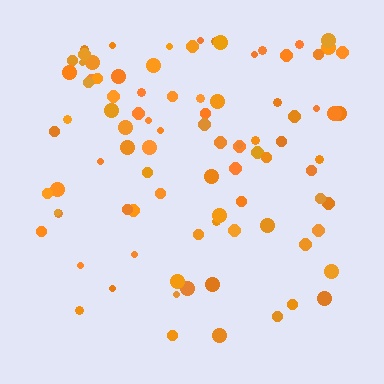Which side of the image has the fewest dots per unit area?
The bottom.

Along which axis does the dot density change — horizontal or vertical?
Vertical.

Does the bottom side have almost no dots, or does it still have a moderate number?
Still a moderate number, just noticeably fewer than the top.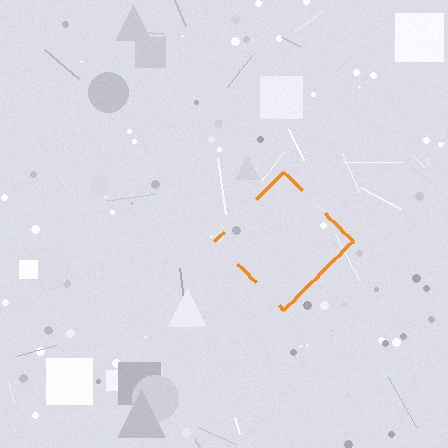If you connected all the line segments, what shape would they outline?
They would outline a diamond.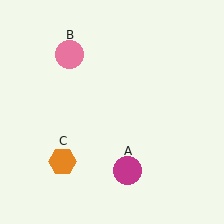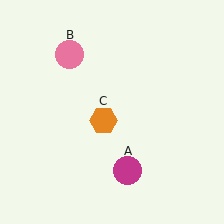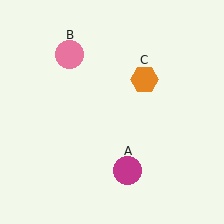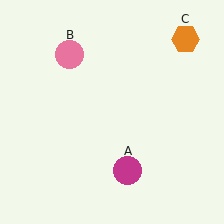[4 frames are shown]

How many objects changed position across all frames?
1 object changed position: orange hexagon (object C).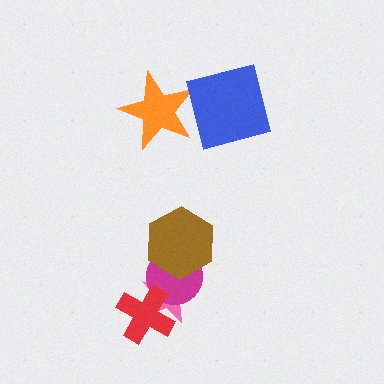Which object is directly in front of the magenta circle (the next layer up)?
The red cross is directly in front of the magenta circle.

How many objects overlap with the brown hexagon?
2 objects overlap with the brown hexagon.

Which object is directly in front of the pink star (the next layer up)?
The magenta circle is directly in front of the pink star.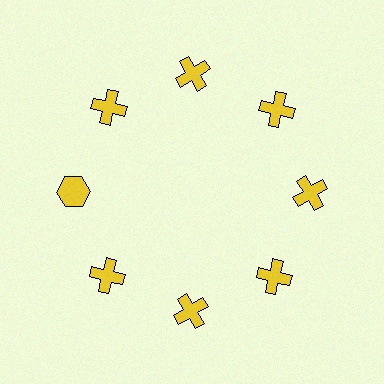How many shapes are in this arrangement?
There are 8 shapes arranged in a ring pattern.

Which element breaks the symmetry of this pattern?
The yellow hexagon at roughly the 9 o'clock position breaks the symmetry. All other shapes are yellow crosses.